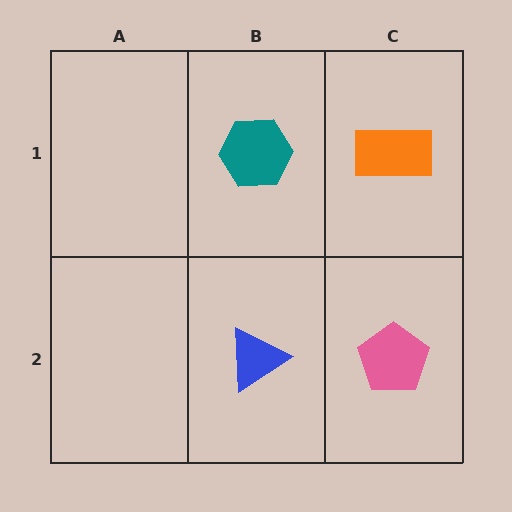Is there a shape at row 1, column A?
No, that cell is empty.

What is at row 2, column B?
A blue triangle.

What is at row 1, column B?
A teal hexagon.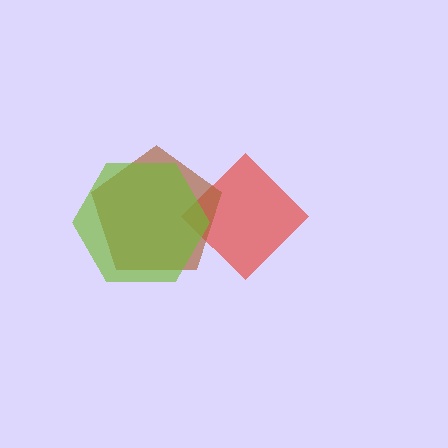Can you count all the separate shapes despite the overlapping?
Yes, there are 3 separate shapes.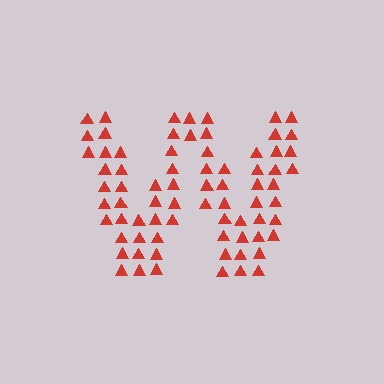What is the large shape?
The large shape is the letter W.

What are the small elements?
The small elements are triangles.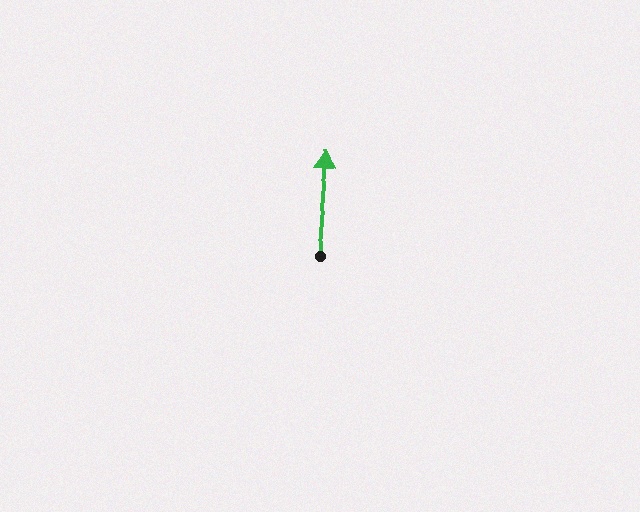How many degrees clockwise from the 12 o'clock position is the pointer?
Approximately 5 degrees.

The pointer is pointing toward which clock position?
Roughly 12 o'clock.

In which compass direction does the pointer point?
North.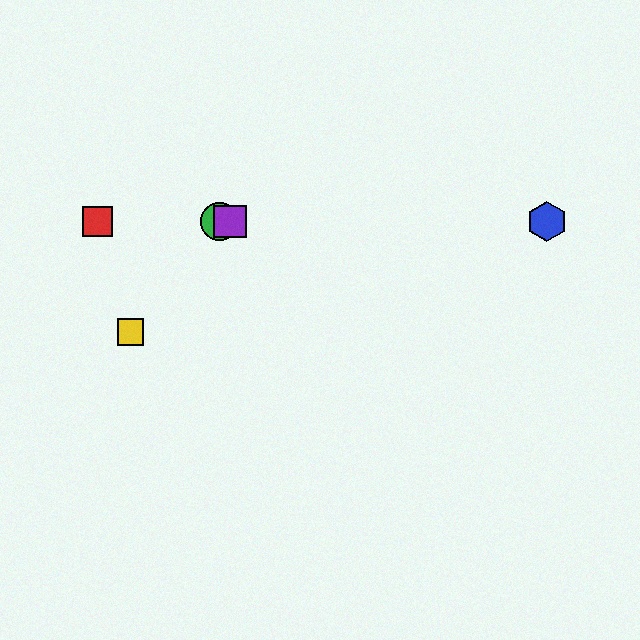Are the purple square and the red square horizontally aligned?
Yes, both are at y≈222.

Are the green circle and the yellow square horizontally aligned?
No, the green circle is at y≈222 and the yellow square is at y≈332.